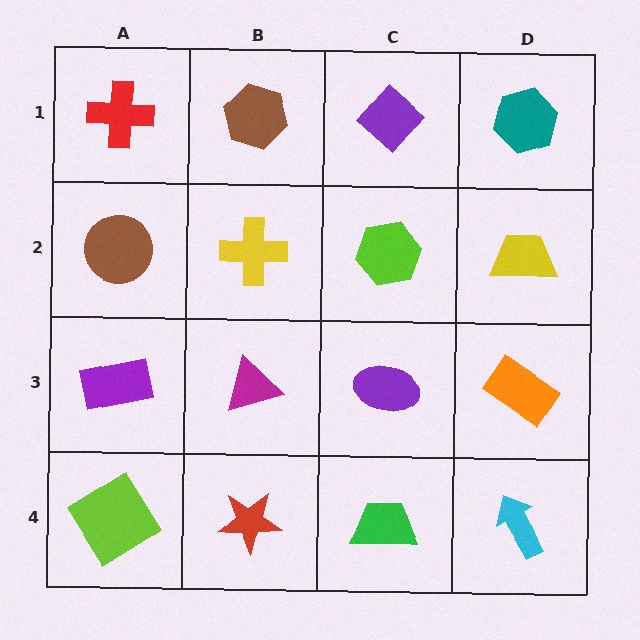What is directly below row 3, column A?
A lime diamond.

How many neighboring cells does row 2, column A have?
3.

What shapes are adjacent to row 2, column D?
A teal hexagon (row 1, column D), an orange rectangle (row 3, column D), a lime hexagon (row 2, column C).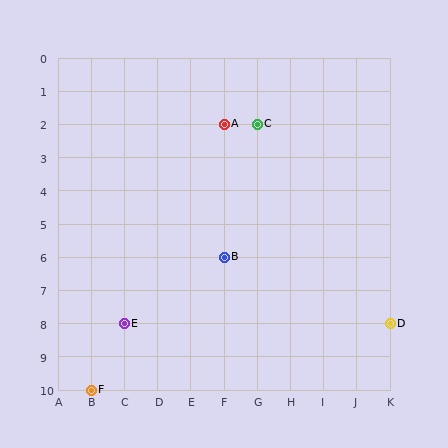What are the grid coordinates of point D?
Point D is at grid coordinates (K, 8).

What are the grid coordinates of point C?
Point C is at grid coordinates (G, 2).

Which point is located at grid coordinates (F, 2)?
Point A is at (F, 2).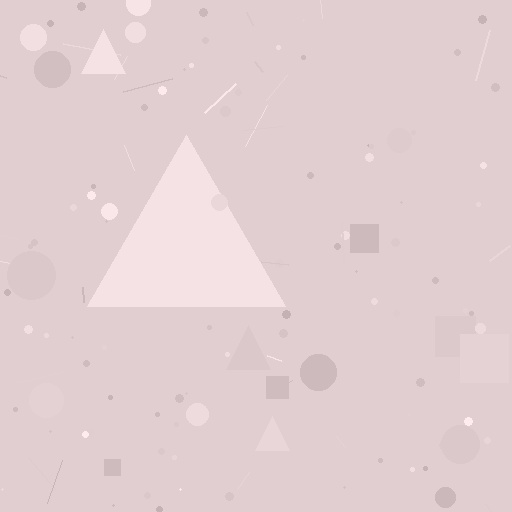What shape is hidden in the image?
A triangle is hidden in the image.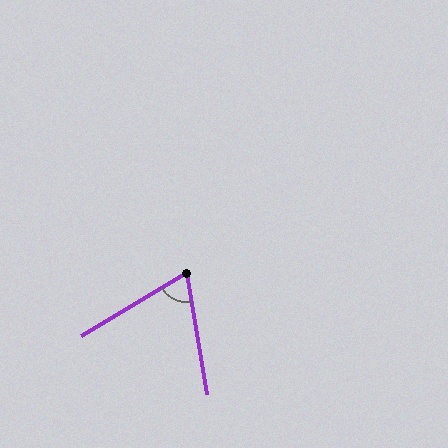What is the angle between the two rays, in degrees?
Approximately 68 degrees.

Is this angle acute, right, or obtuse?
It is acute.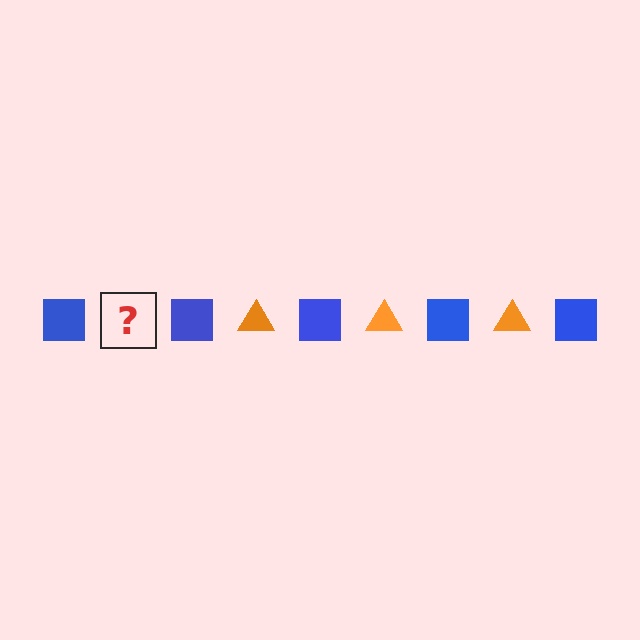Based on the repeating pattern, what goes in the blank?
The blank should be an orange triangle.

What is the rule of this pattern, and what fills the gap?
The rule is that the pattern alternates between blue square and orange triangle. The gap should be filled with an orange triangle.